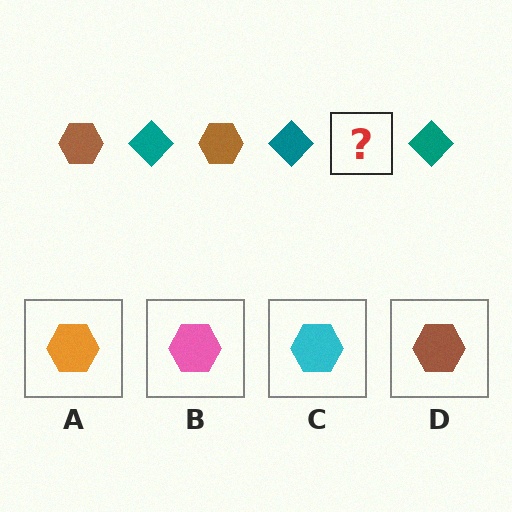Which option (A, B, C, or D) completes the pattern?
D.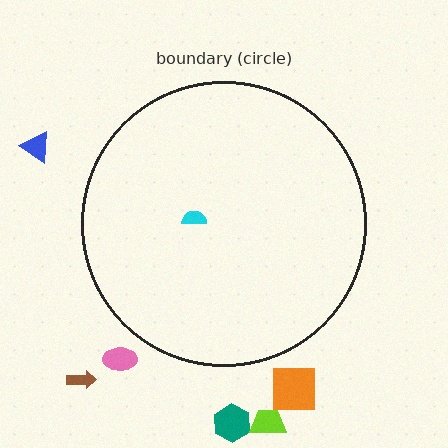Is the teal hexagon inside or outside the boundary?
Outside.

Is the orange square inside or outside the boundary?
Outside.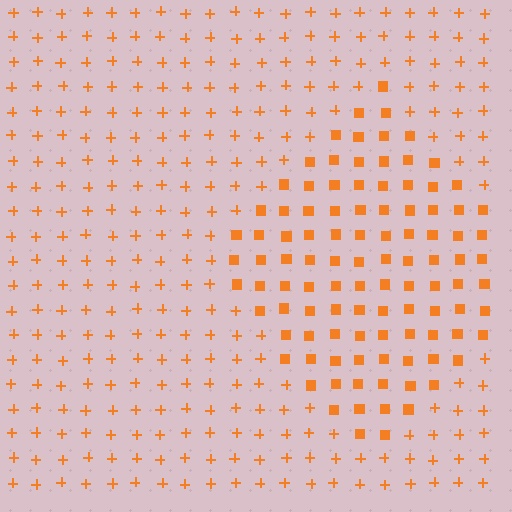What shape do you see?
I see a diamond.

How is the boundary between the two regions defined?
The boundary is defined by a change in element shape: squares inside vs. plus signs outside. All elements share the same color and spacing.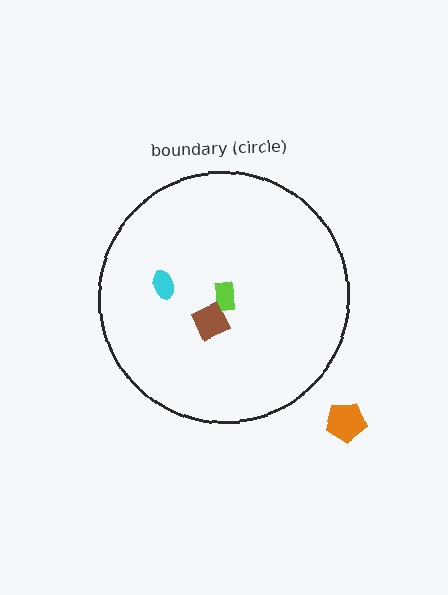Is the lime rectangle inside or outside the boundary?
Inside.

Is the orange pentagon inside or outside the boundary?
Outside.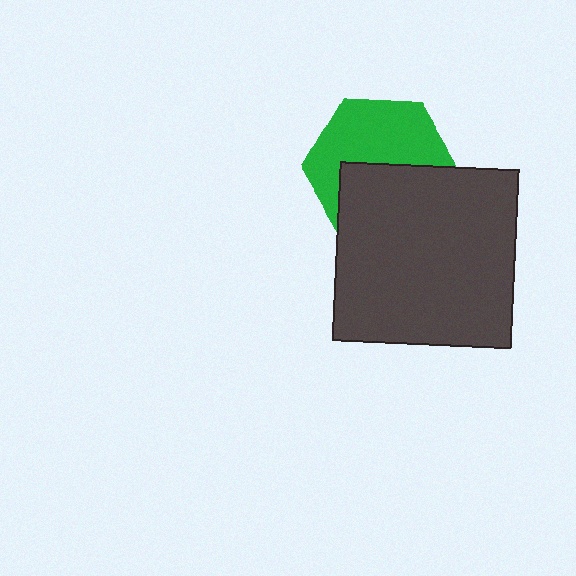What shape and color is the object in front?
The object in front is a dark gray square.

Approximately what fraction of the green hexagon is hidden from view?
Roughly 46% of the green hexagon is hidden behind the dark gray square.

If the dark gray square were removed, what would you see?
You would see the complete green hexagon.